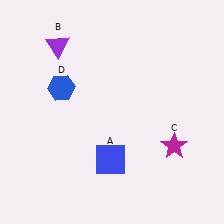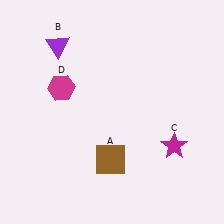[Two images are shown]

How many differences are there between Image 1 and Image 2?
There are 2 differences between the two images.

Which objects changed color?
A changed from blue to brown. D changed from blue to magenta.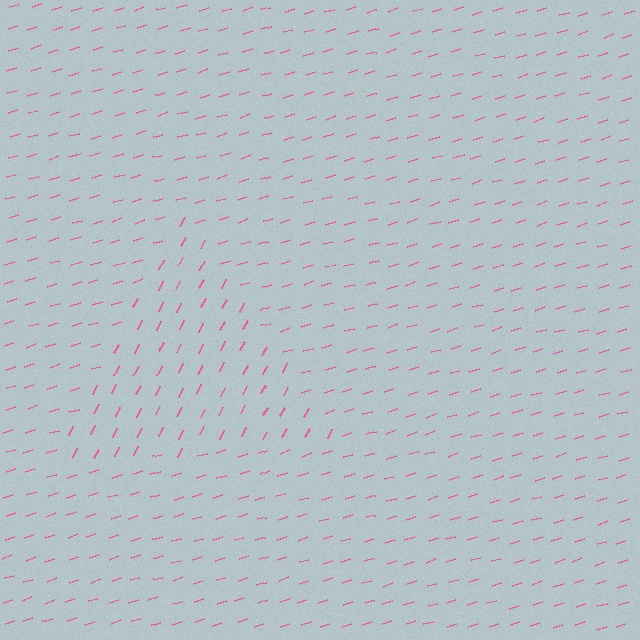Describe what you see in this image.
The image is filled with small pink line segments. A triangle region in the image has lines oriented differently from the surrounding lines, creating a visible texture boundary.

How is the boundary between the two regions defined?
The boundary is defined purely by a change in line orientation (approximately 45 degrees difference). All lines are the same color and thickness.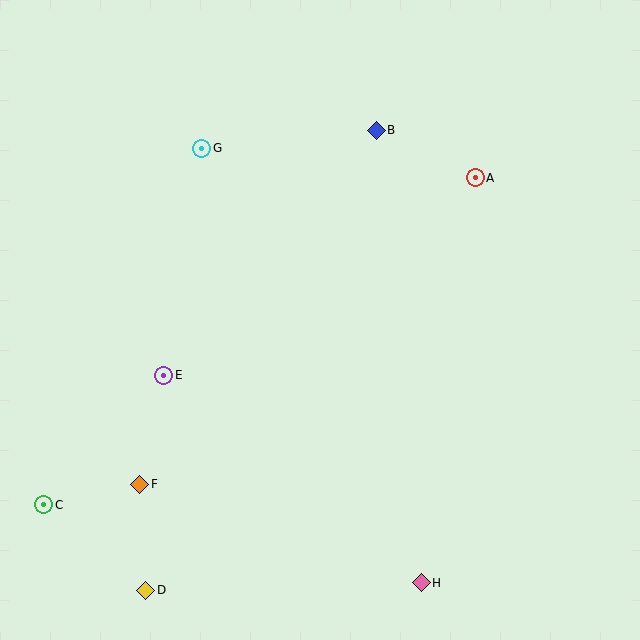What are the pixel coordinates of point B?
Point B is at (376, 130).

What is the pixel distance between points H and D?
The distance between H and D is 276 pixels.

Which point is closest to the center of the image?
Point E at (164, 375) is closest to the center.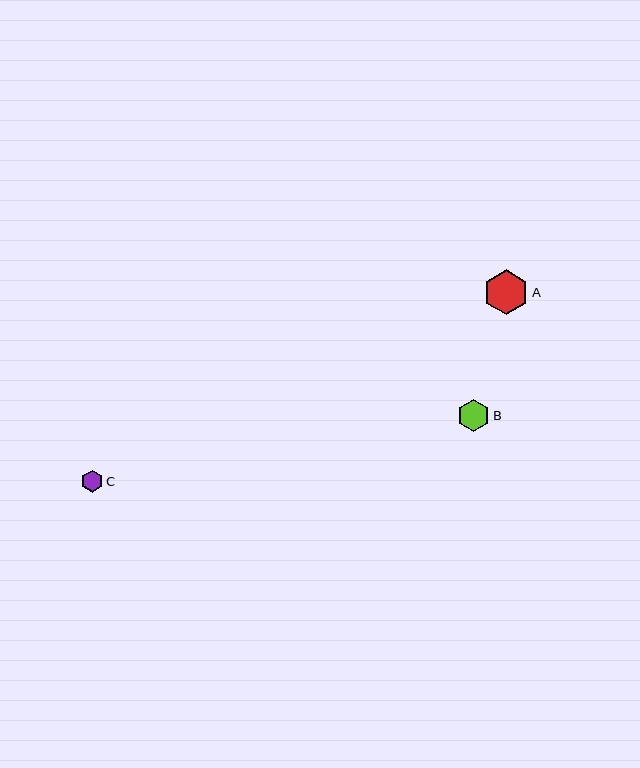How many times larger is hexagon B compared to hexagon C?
Hexagon B is approximately 1.4 times the size of hexagon C.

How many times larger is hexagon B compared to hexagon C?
Hexagon B is approximately 1.4 times the size of hexagon C.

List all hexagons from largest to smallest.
From largest to smallest: A, B, C.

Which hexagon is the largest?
Hexagon A is the largest with a size of approximately 45 pixels.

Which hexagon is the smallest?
Hexagon C is the smallest with a size of approximately 22 pixels.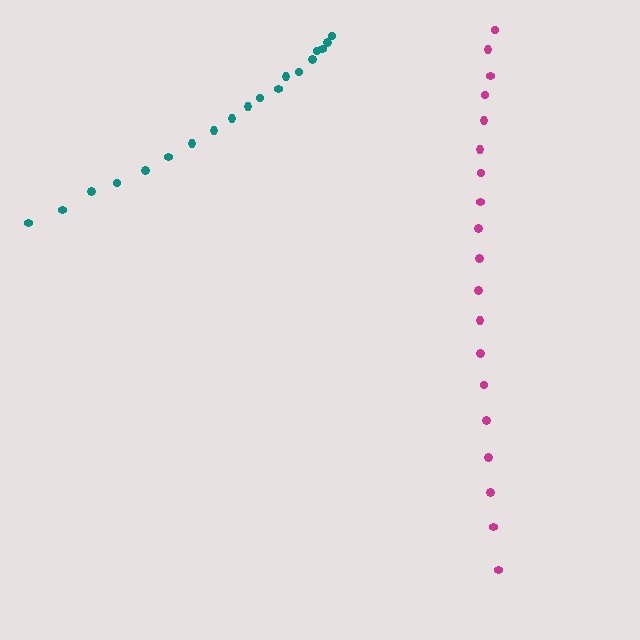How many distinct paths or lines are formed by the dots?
There are 2 distinct paths.